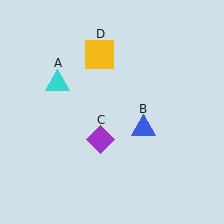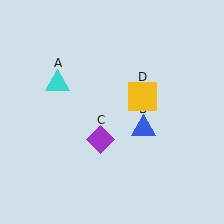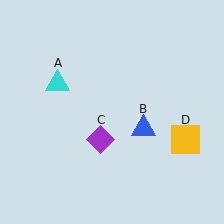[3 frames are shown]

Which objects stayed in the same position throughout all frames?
Cyan triangle (object A) and blue triangle (object B) and purple diamond (object C) remained stationary.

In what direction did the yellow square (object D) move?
The yellow square (object D) moved down and to the right.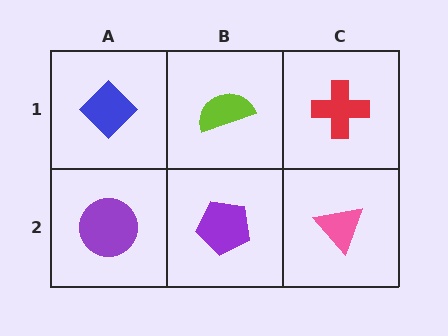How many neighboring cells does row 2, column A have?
2.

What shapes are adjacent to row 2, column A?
A blue diamond (row 1, column A), a purple pentagon (row 2, column B).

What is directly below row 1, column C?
A pink triangle.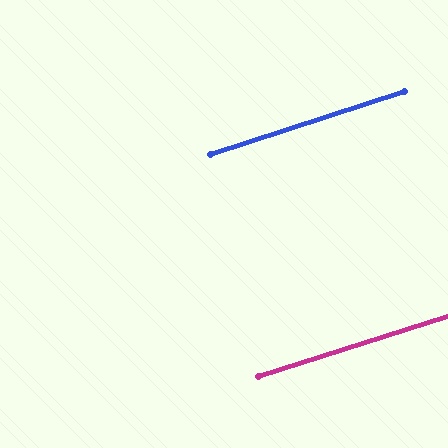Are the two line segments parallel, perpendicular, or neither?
Parallel — their directions differ by only 0.5°.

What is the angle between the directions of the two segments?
Approximately 0 degrees.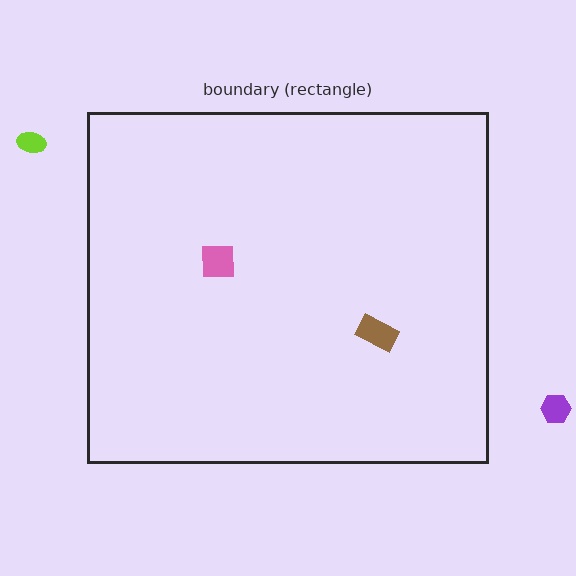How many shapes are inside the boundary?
2 inside, 2 outside.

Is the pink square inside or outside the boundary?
Inside.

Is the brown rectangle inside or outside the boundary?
Inside.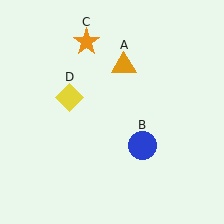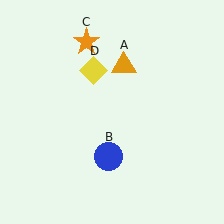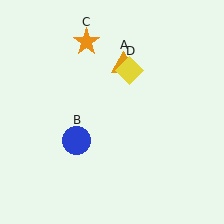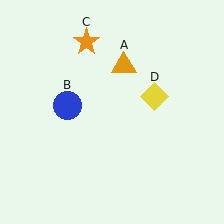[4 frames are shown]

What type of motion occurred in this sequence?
The blue circle (object B), yellow diamond (object D) rotated clockwise around the center of the scene.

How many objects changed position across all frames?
2 objects changed position: blue circle (object B), yellow diamond (object D).